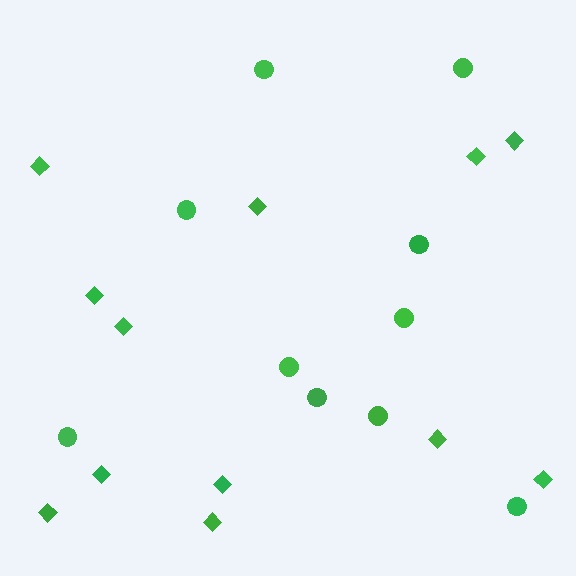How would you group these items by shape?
There are 2 groups: one group of diamonds (12) and one group of circles (10).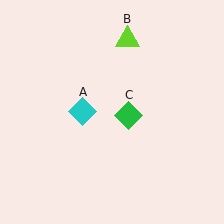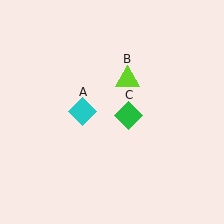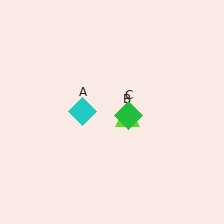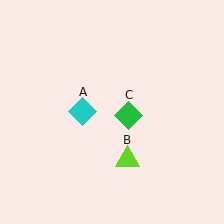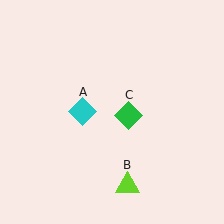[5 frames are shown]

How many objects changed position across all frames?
1 object changed position: lime triangle (object B).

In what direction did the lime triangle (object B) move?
The lime triangle (object B) moved down.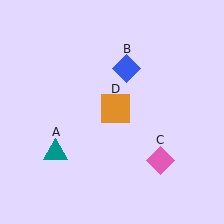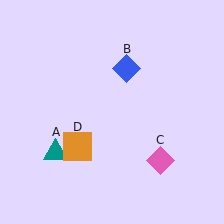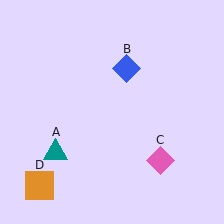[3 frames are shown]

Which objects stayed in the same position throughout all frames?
Teal triangle (object A) and blue diamond (object B) and pink diamond (object C) remained stationary.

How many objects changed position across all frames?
1 object changed position: orange square (object D).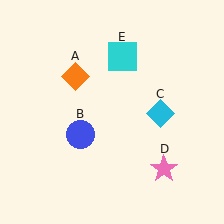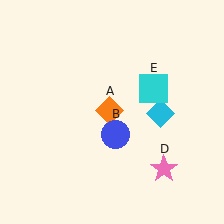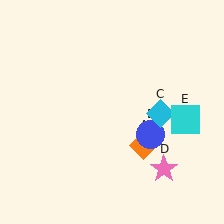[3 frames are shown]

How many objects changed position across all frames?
3 objects changed position: orange diamond (object A), blue circle (object B), cyan square (object E).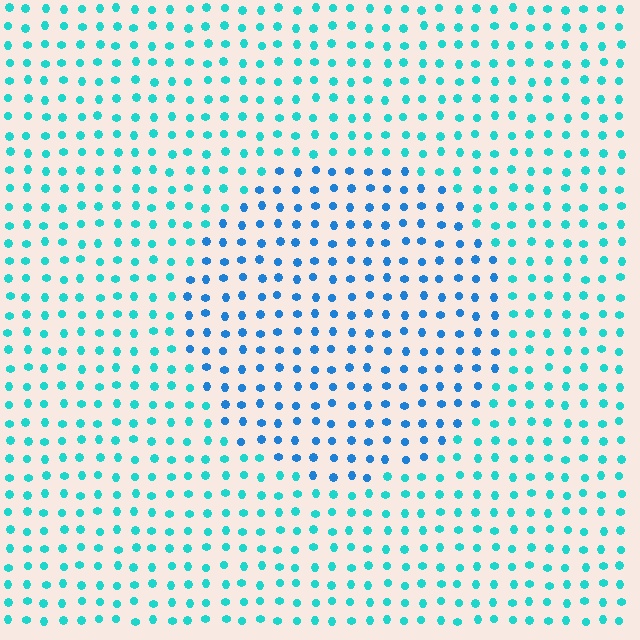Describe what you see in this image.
The image is filled with small cyan elements in a uniform arrangement. A circle-shaped region is visible where the elements are tinted to a slightly different hue, forming a subtle color boundary.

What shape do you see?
I see a circle.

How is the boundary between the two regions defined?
The boundary is defined purely by a slight shift in hue (about 32 degrees). Spacing, size, and orientation are identical on both sides.